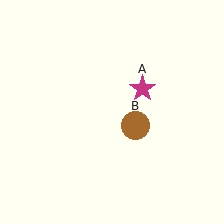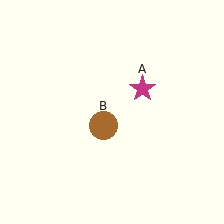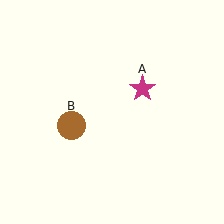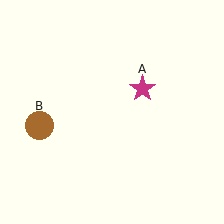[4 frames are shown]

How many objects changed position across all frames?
1 object changed position: brown circle (object B).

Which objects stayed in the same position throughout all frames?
Magenta star (object A) remained stationary.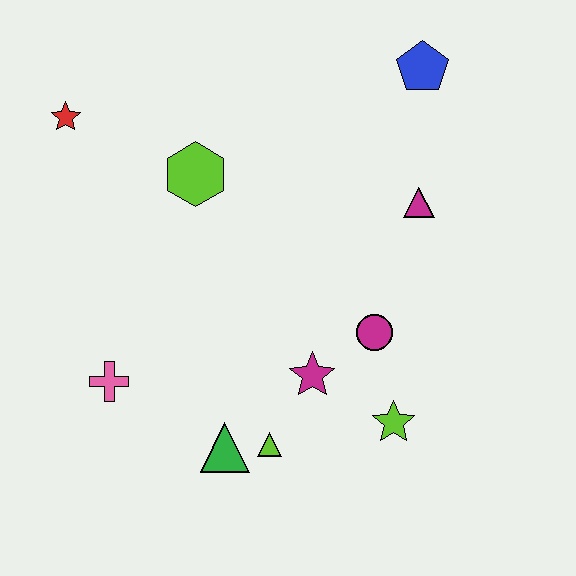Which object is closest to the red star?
The lime hexagon is closest to the red star.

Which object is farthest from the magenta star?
The red star is farthest from the magenta star.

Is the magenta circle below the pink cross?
No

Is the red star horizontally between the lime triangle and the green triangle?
No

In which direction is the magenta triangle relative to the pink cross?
The magenta triangle is to the right of the pink cross.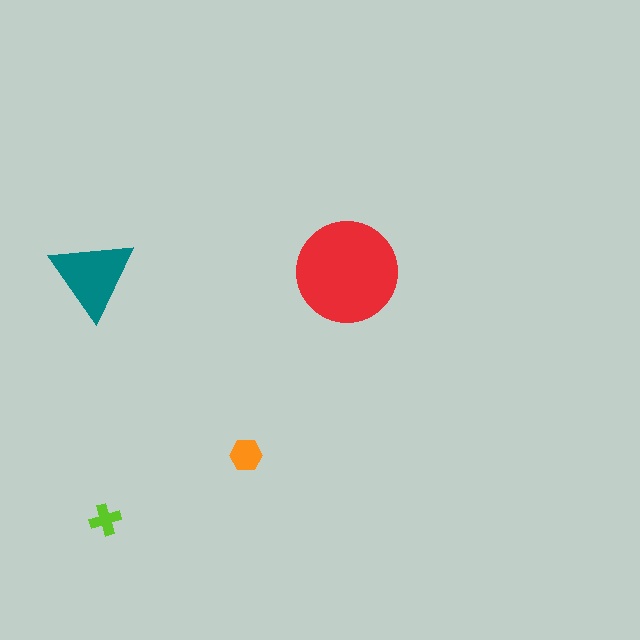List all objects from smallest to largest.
The lime cross, the orange hexagon, the teal triangle, the red circle.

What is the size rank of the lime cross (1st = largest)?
4th.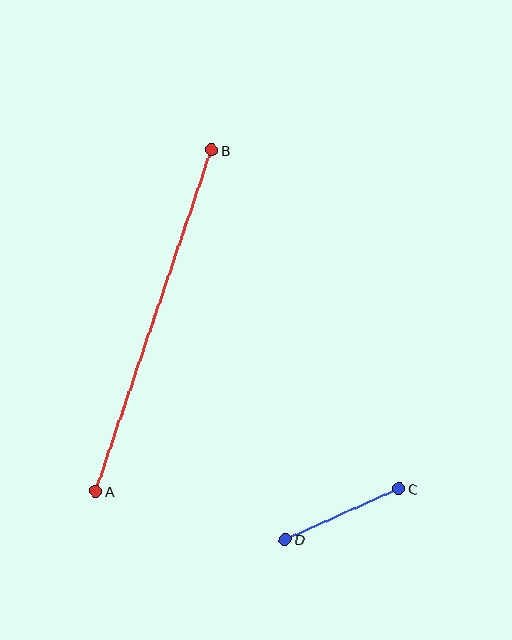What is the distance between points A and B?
The distance is approximately 360 pixels.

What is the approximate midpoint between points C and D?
The midpoint is at approximately (342, 514) pixels.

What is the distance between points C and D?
The distance is approximately 124 pixels.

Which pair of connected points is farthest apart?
Points A and B are farthest apart.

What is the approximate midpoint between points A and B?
The midpoint is at approximately (154, 321) pixels.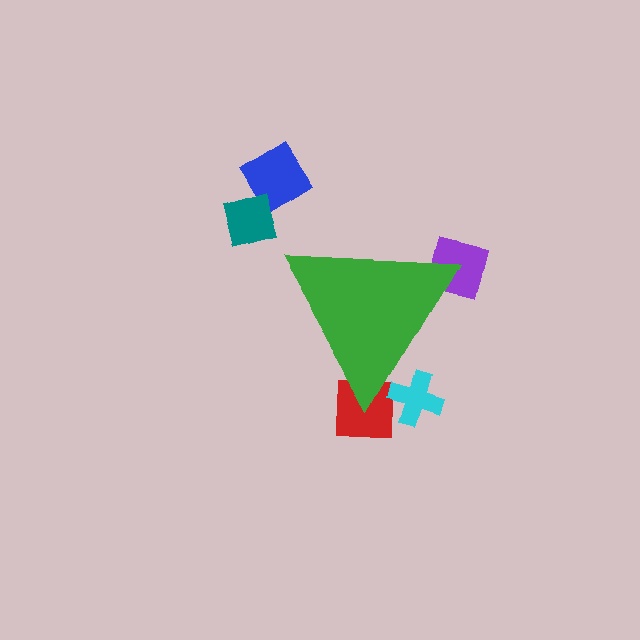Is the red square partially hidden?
Yes, the red square is partially hidden behind the green triangle.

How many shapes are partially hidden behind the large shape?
3 shapes are partially hidden.